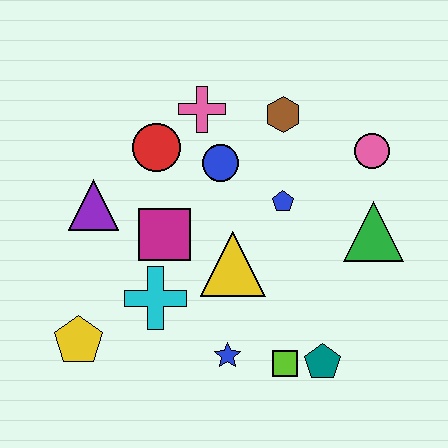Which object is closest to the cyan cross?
The magenta square is closest to the cyan cross.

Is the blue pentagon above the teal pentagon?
Yes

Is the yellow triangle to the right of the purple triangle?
Yes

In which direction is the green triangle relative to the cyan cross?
The green triangle is to the right of the cyan cross.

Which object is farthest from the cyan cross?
The pink circle is farthest from the cyan cross.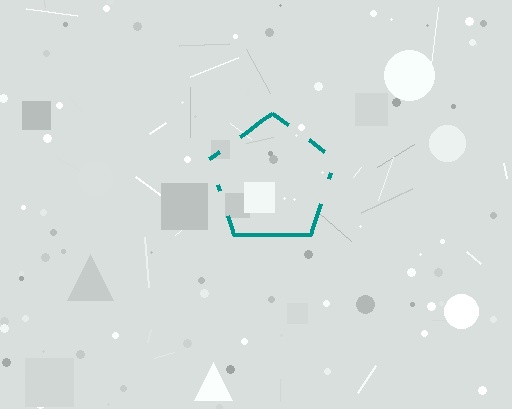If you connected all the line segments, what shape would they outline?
They would outline a pentagon.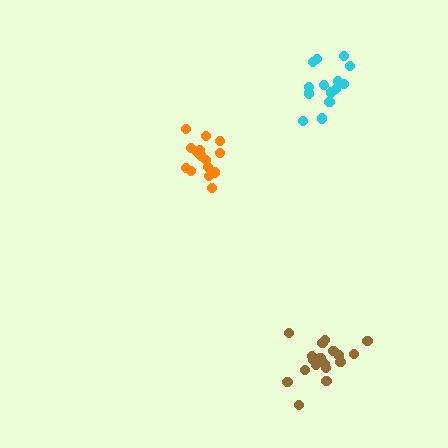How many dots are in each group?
Group 1: 15 dots, Group 2: 18 dots, Group 3: 14 dots (47 total).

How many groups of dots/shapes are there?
There are 3 groups.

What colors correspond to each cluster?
The clusters are colored: orange, brown, cyan.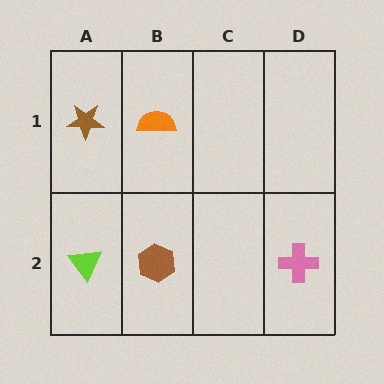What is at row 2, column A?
A lime triangle.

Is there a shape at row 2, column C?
No, that cell is empty.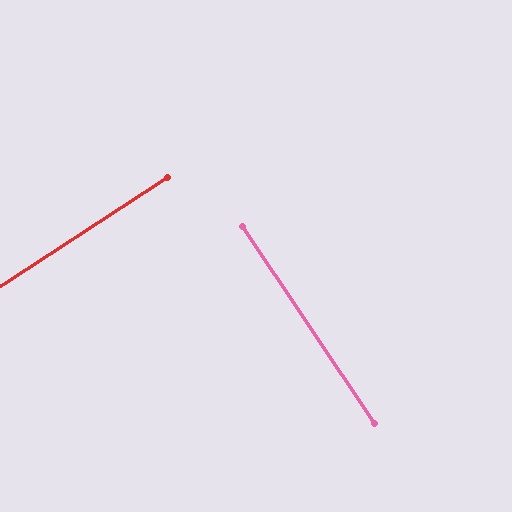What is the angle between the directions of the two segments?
Approximately 89 degrees.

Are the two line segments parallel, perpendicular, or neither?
Perpendicular — they meet at approximately 89°.